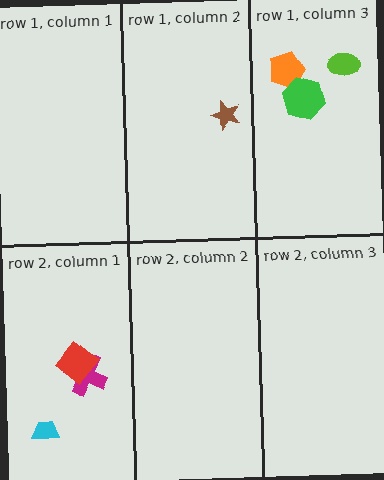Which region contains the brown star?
The row 1, column 2 region.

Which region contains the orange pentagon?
The row 1, column 3 region.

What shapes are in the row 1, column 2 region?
The brown star.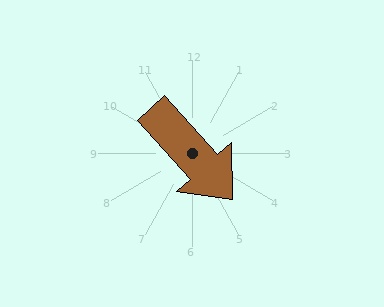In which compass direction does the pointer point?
Southeast.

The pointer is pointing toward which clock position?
Roughly 5 o'clock.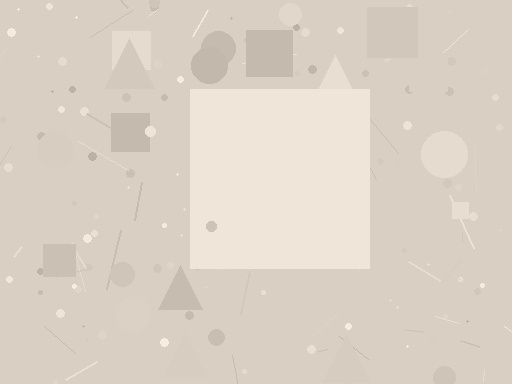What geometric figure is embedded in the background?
A square is embedded in the background.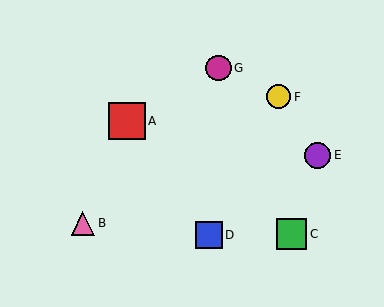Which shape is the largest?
The red square (labeled A) is the largest.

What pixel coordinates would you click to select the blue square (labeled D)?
Click at (209, 235) to select the blue square D.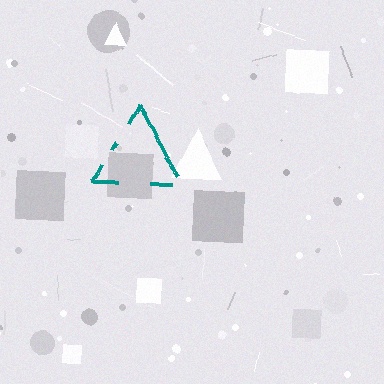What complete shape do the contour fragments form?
The contour fragments form a triangle.